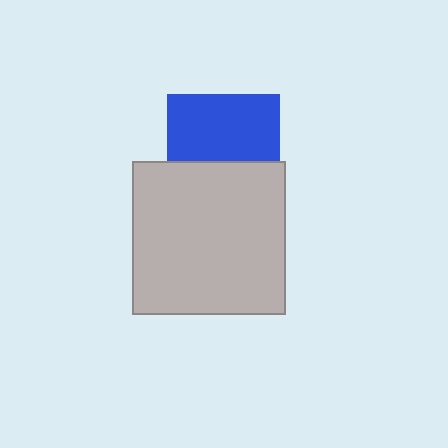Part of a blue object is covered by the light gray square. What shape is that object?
It is a square.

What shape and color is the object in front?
The object in front is a light gray square.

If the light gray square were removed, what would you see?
You would see the complete blue square.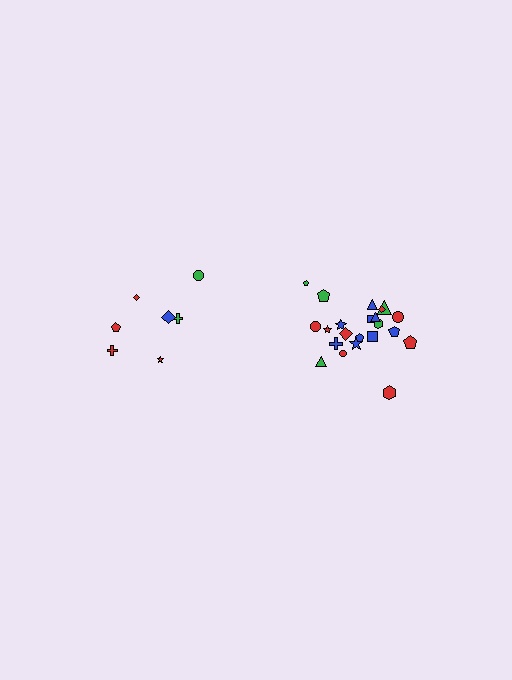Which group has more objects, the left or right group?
The right group.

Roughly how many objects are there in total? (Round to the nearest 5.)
Roughly 30 objects in total.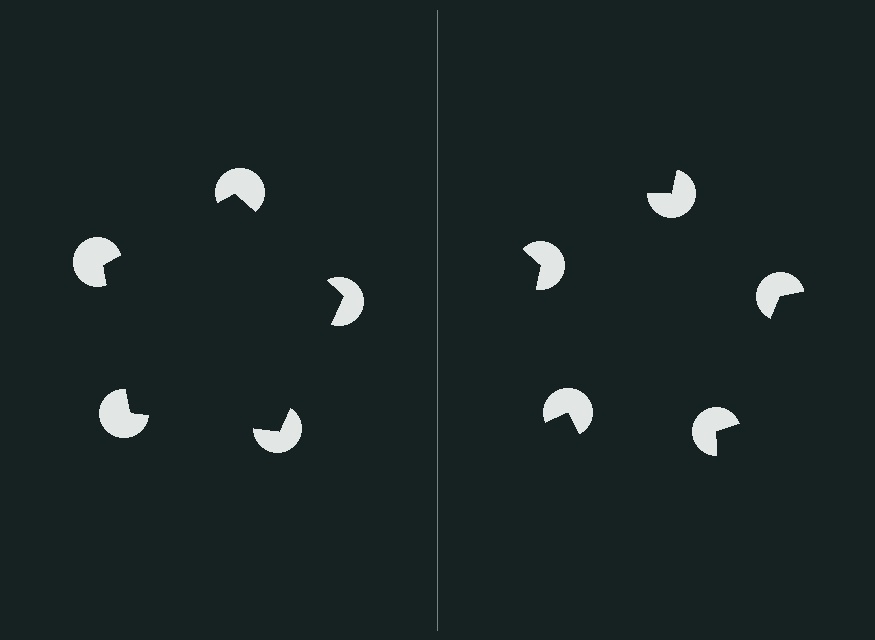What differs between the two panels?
The pac-man discs are positioned identically on both sides; only the wedge orientations differ. On the left they align to a pentagon; on the right they are misaligned.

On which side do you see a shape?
An illusory pentagon appears on the left side. On the right side the wedge cuts are rotated, so no coherent shape forms.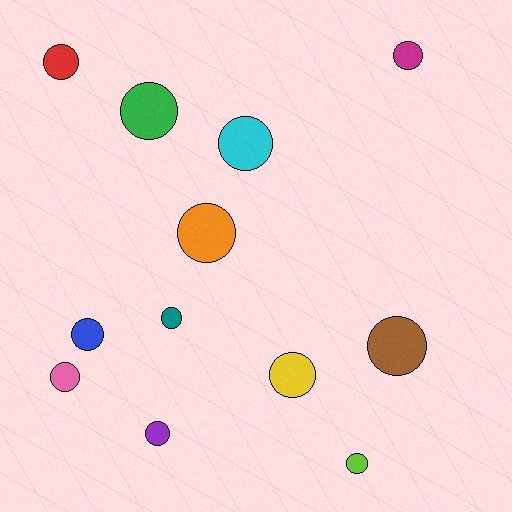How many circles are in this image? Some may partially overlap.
There are 12 circles.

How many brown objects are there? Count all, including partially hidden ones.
There is 1 brown object.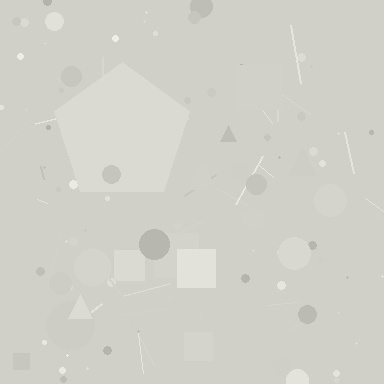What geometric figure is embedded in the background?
A pentagon is embedded in the background.